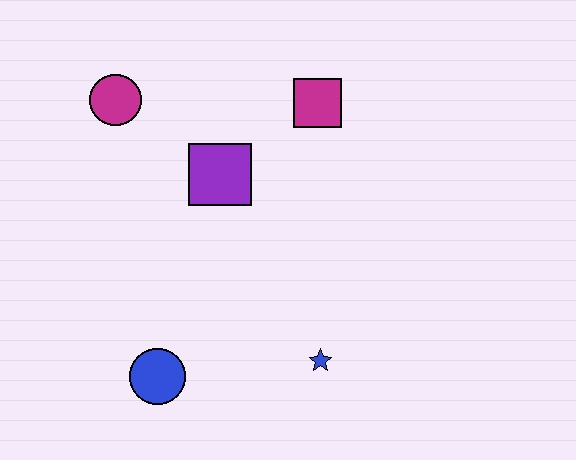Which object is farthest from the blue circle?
The magenta square is farthest from the blue circle.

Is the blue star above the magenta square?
No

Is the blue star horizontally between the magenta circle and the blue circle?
No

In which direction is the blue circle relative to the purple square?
The blue circle is below the purple square.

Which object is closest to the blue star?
The blue circle is closest to the blue star.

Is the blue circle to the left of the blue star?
Yes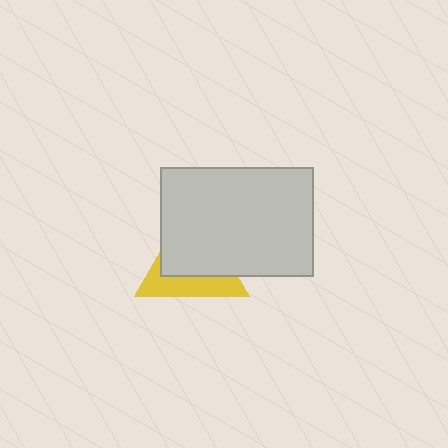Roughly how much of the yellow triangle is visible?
A small part of it is visible (roughly 39%).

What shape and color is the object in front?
The object in front is a light gray rectangle.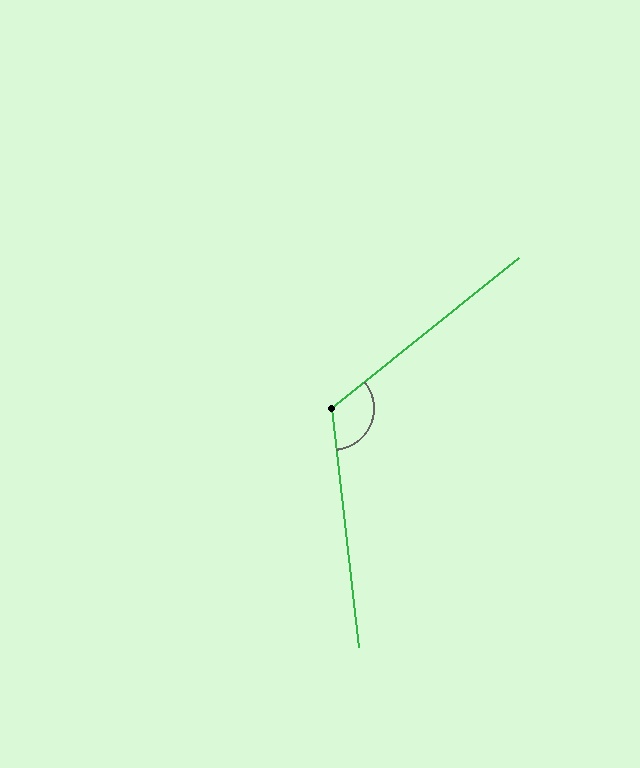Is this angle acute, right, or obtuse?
It is obtuse.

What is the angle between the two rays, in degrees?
Approximately 123 degrees.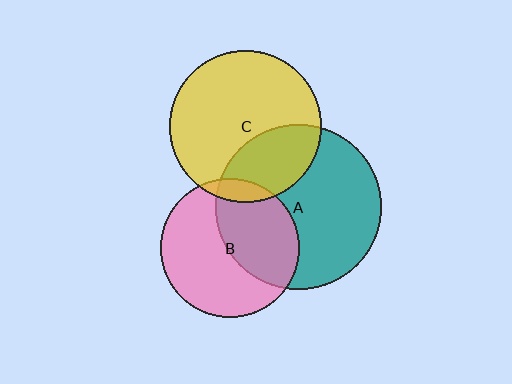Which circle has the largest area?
Circle A (teal).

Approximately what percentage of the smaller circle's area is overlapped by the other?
Approximately 10%.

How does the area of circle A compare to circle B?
Approximately 1.4 times.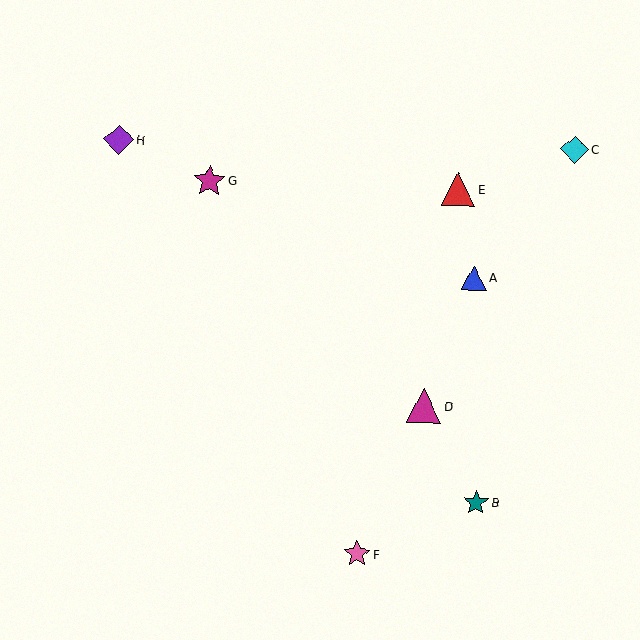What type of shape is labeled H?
Shape H is a purple diamond.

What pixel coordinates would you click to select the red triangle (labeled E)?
Click at (458, 189) to select the red triangle E.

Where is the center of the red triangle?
The center of the red triangle is at (458, 189).